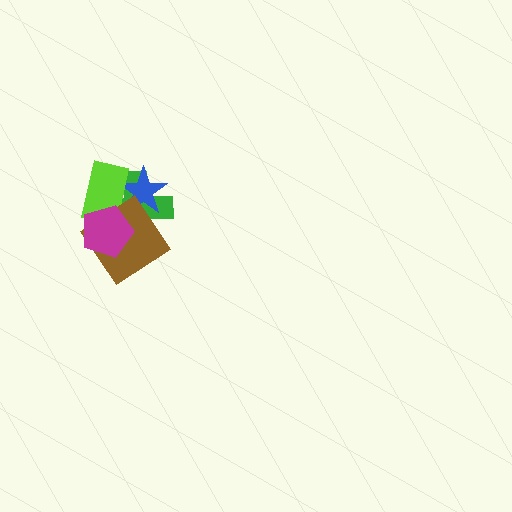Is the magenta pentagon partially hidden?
No, no other shape covers it.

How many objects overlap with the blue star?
3 objects overlap with the blue star.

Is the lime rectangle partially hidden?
Yes, it is partially covered by another shape.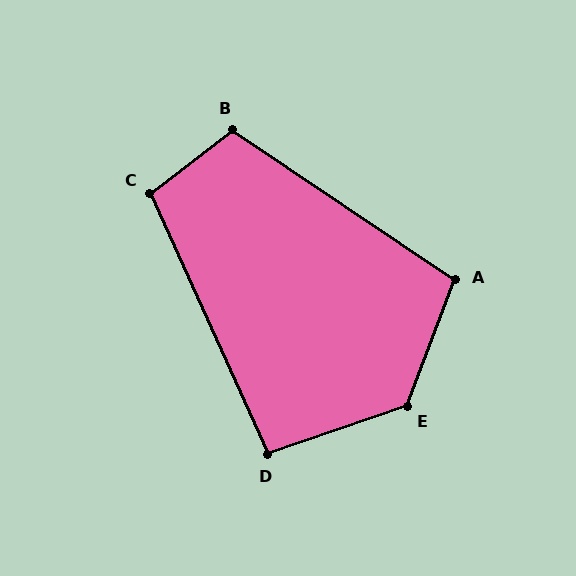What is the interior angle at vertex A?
Approximately 103 degrees (obtuse).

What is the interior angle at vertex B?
Approximately 109 degrees (obtuse).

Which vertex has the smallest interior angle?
D, at approximately 95 degrees.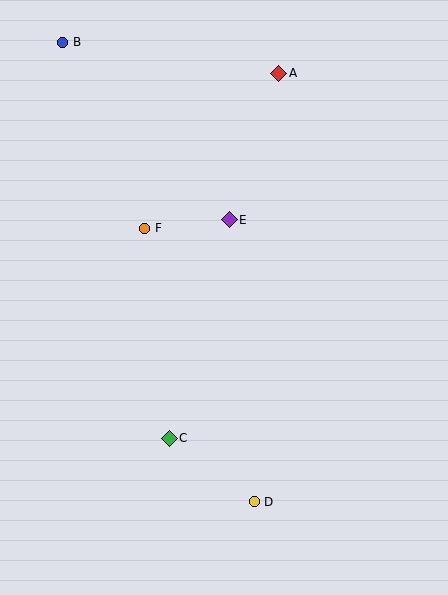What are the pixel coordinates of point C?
Point C is at (169, 438).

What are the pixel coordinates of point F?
Point F is at (145, 228).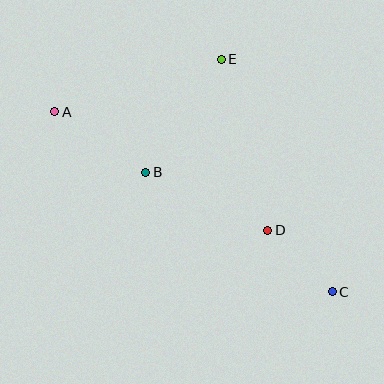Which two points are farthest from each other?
Points A and C are farthest from each other.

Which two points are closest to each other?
Points C and D are closest to each other.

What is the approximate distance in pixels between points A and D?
The distance between A and D is approximately 243 pixels.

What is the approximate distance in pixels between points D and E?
The distance between D and E is approximately 177 pixels.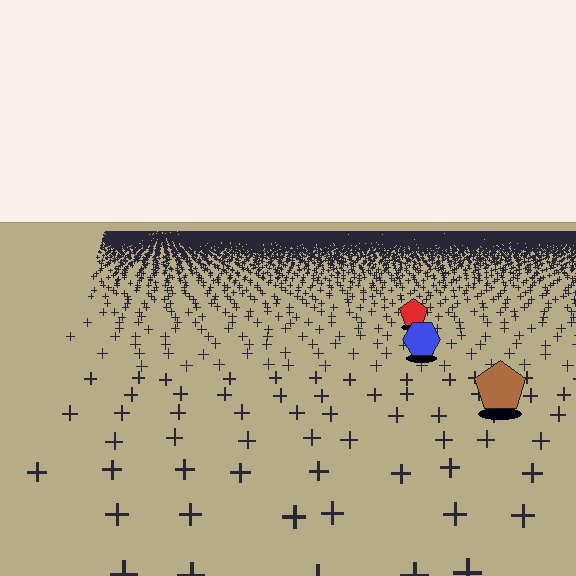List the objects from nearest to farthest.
From nearest to farthest: the brown pentagon, the blue hexagon, the red pentagon.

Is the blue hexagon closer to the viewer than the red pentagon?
Yes. The blue hexagon is closer — you can tell from the texture gradient: the ground texture is coarser near it.